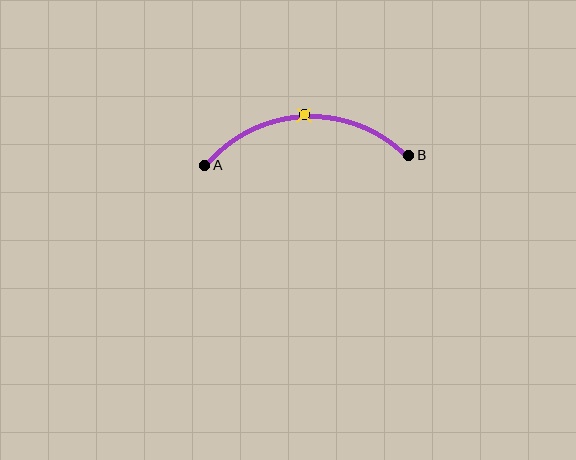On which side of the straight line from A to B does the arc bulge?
The arc bulges above the straight line connecting A and B.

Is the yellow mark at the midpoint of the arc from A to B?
Yes. The yellow mark lies on the arc at equal arc-length from both A and B — it is the arc midpoint.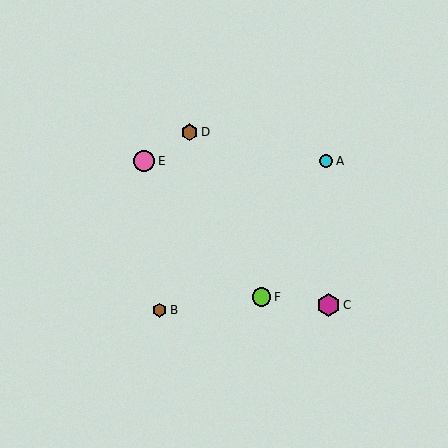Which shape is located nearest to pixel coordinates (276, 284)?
The lime circle (labeled F) at (261, 297) is nearest to that location.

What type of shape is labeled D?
Shape D is a brown hexagon.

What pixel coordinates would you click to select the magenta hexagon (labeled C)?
Click at (329, 305) to select the magenta hexagon C.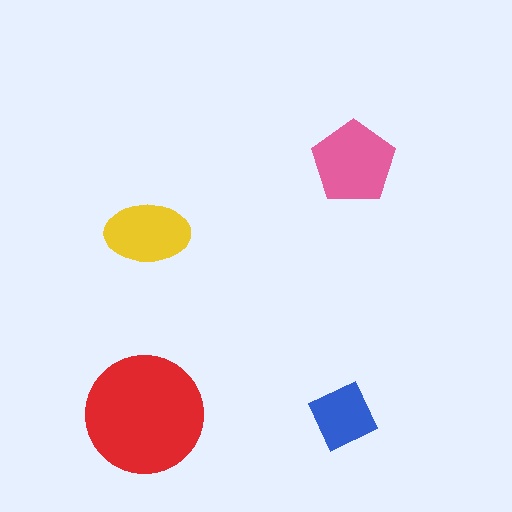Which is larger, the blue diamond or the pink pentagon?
The pink pentagon.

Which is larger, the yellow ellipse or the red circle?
The red circle.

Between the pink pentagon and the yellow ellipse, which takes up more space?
The pink pentagon.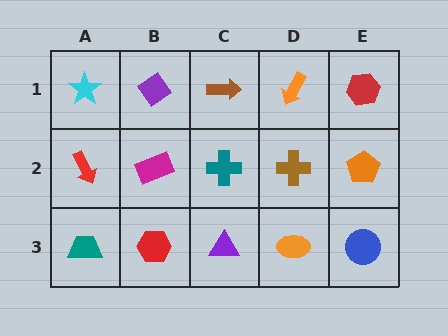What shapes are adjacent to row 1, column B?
A magenta rectangle (row 2, column B), a cyan star (row 1, column A), a brown arrow (row 1, column C).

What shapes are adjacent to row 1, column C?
A teal cross (row 2, column C), a purple diamond (row 1, column B), an orange arrow (row 1, column D).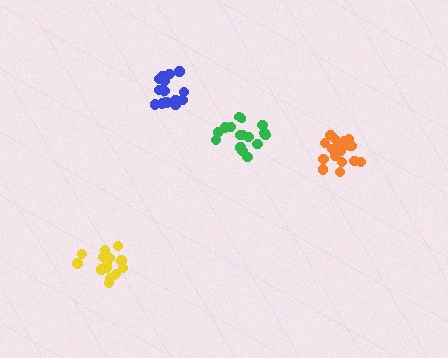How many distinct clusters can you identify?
There are 4 distinct clusters.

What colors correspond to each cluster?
The clusters are colored: green, orange, blue, yellow.